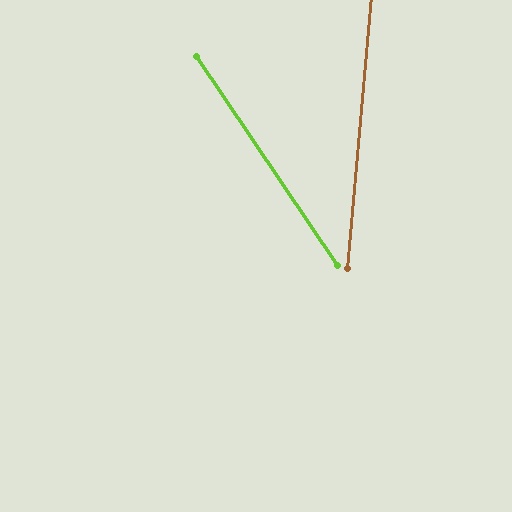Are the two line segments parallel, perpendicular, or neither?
Neither parallel nor perpendicular — they differ by about 39°.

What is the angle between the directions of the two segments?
Approximately 39 degrees.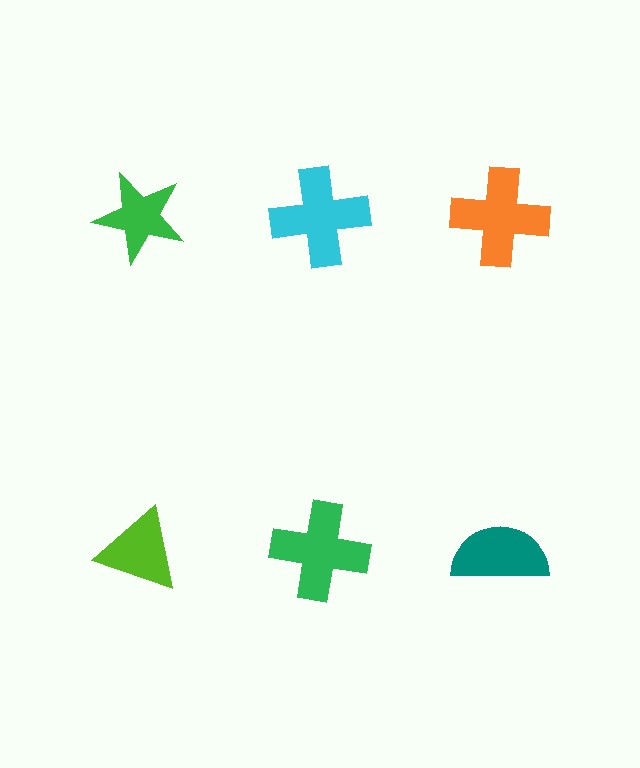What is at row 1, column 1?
A green star.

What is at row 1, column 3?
An orange cross.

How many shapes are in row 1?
3 shapes.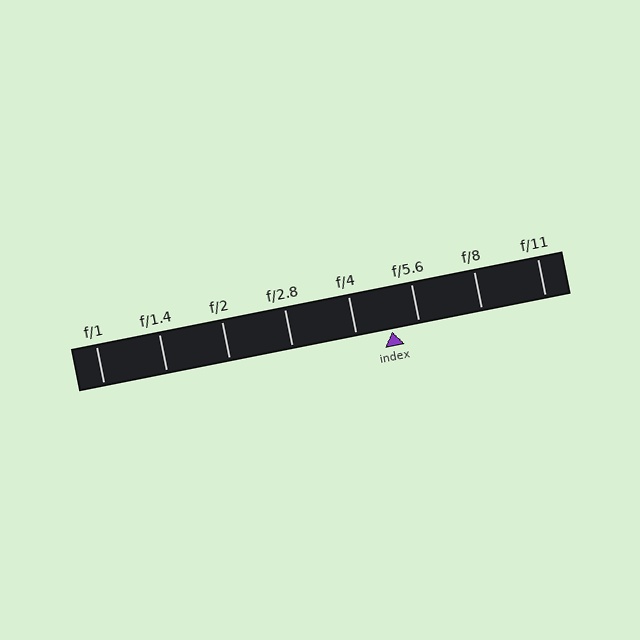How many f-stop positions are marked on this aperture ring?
There are 8 f-stop positions marked.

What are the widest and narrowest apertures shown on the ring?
The widest aperture shown is f/1 and the narrowest is f/11.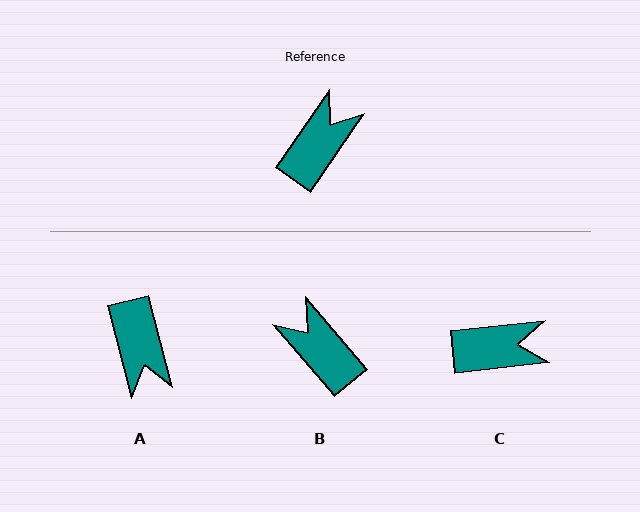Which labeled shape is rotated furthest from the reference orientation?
A, about 131 degrees away.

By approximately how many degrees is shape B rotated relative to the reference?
Approximately 75 degrees counter-clockwise.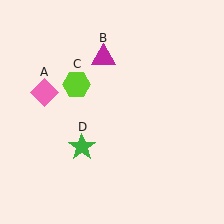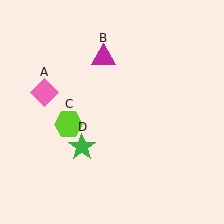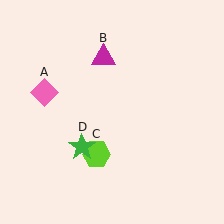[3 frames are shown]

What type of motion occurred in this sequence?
The lime hexagon (object C) rotated counterclockwise around the center of the scene.